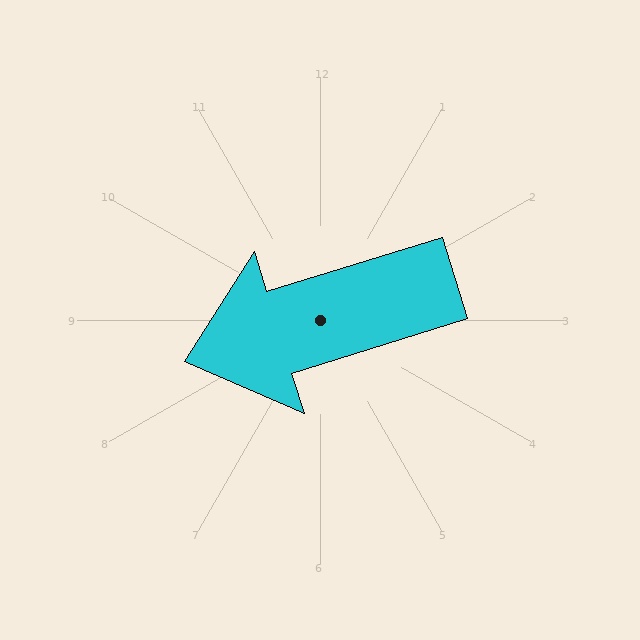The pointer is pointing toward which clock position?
Roughly 8 o'clock.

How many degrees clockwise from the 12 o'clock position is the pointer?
Approximately 253 degrees.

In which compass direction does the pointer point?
West.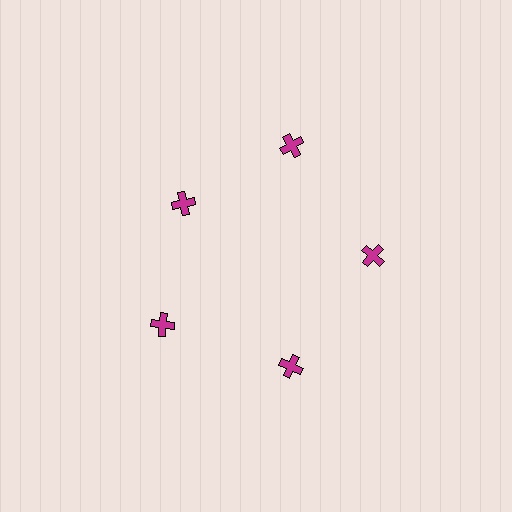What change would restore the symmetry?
The symmetry would be restored by moving it outward, back onto the ring so that all 5 crosses sit at equal angles and equal distance from the center.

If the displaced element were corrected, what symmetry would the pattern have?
It would have 5-fold rotational symmetry — the pattern would map onto itself every 72 degrees.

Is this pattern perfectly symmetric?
No. The 5 magenta crosses are arranged in a ring, but one element near the 10 o'clock position is pulled inward toward the center, breaking the 5-fold rotational symmetry.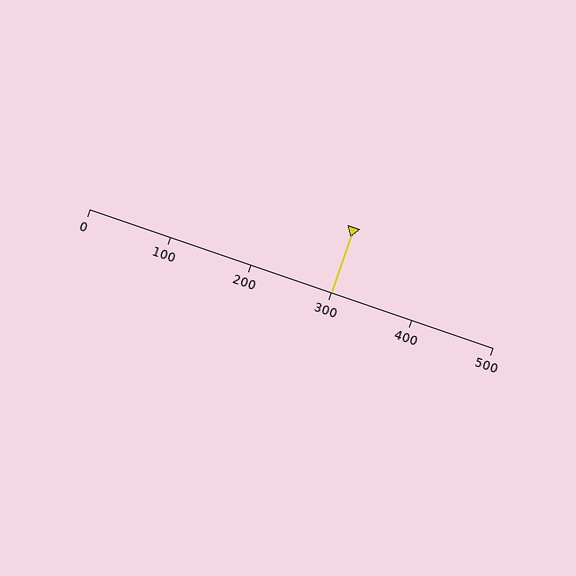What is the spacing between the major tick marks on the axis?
The major ticks are spaced 100 apart.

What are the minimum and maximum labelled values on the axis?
The axis runs from 0 to 500.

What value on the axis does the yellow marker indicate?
The marker indicates approximately 300.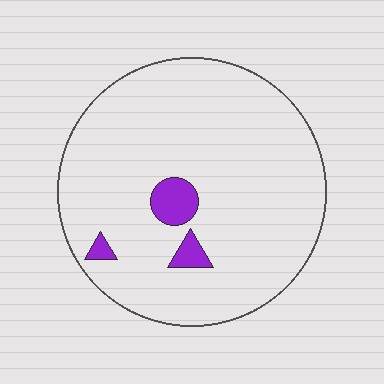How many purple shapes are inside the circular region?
3.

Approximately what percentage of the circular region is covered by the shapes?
Approximately 5%.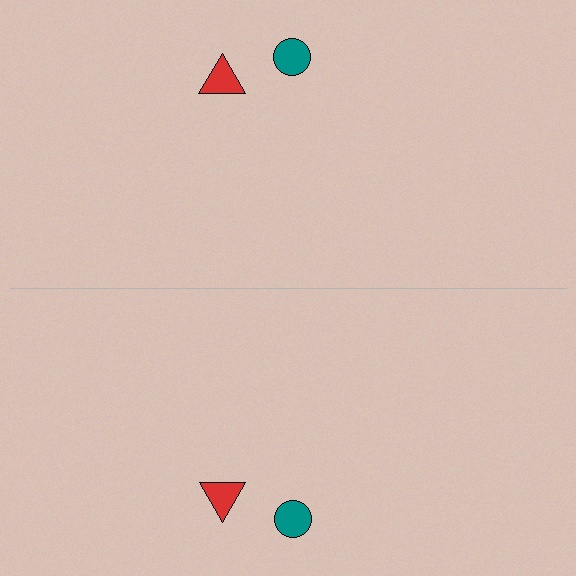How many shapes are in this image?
There are 4 shapes in this image.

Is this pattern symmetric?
Yes, this pattern has bilateral (reflection) symmetry.